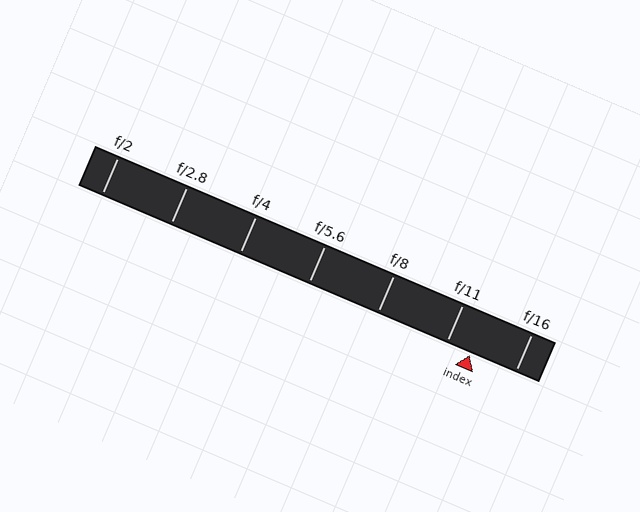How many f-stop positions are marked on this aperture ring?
There are 7 f-stop positions marked.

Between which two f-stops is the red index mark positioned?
The index mark is between f/11 and f/16.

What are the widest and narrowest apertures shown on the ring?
The widest aperture shown is f/2 and the narrowest is f/16.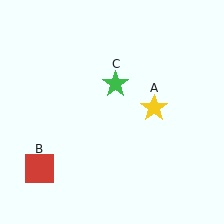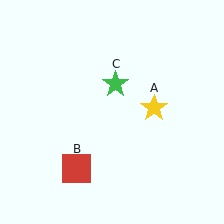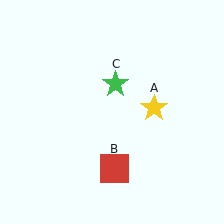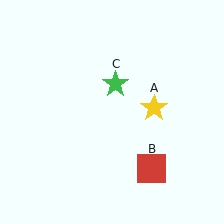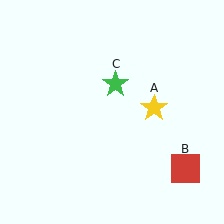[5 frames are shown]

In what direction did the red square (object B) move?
The red square (object B) moved right.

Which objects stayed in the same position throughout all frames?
Yellow star (object A) and green star (object C) remained stationary.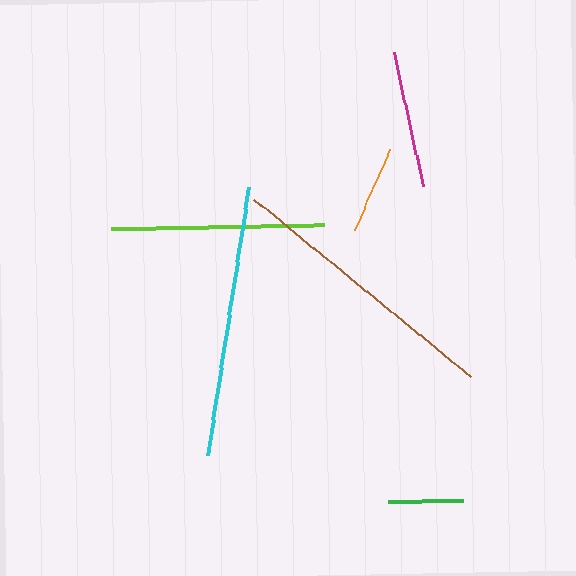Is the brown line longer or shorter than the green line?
The brown line is longer than the green line.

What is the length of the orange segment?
The orange segment is approximately 88 pixels long.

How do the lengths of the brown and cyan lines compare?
The brown and cyan lines are approximately the same length.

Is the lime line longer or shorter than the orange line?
The lime line is longer than the orange line.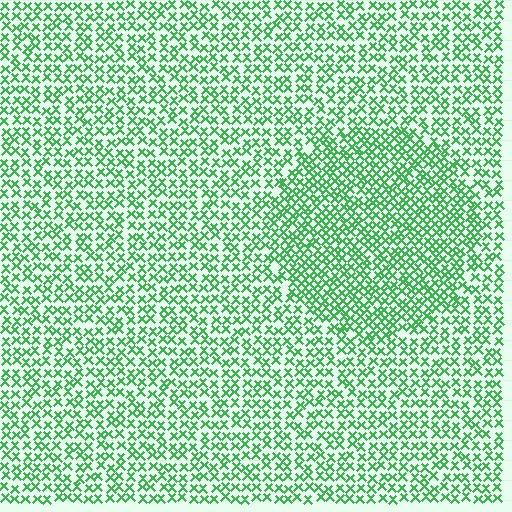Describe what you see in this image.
The image contains small green elements arranged at two different densities. A circle-shaped region is visible where the elements are more densely packed than the surrounding area.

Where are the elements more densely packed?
The elements are more densely packed inside the circle boundary.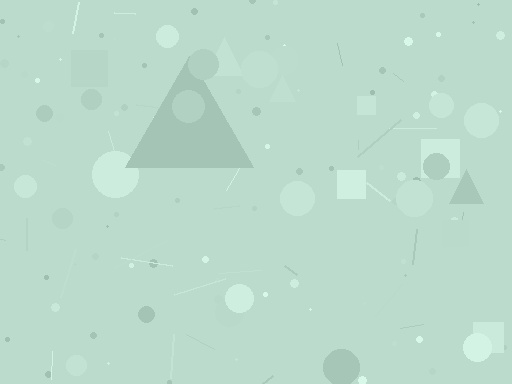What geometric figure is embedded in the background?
A triangle is embedded in the background.